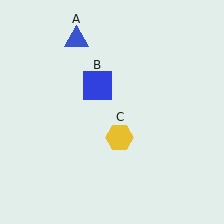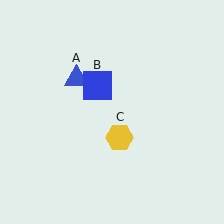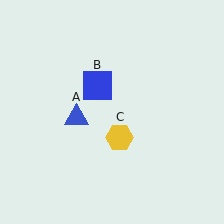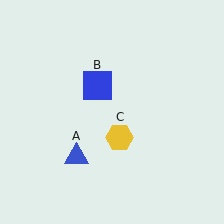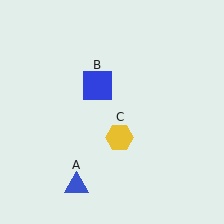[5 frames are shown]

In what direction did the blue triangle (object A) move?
The blue triangle (object A) moved down.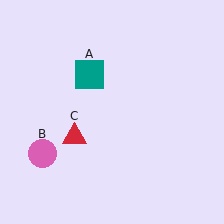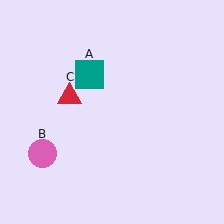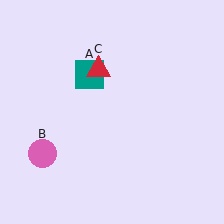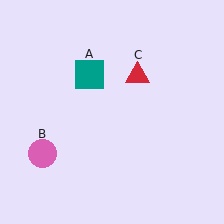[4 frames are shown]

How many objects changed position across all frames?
1 object changed position: red triangle (object C).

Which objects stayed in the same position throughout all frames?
Teal square (object A) and pink circle (object B) remained stationary.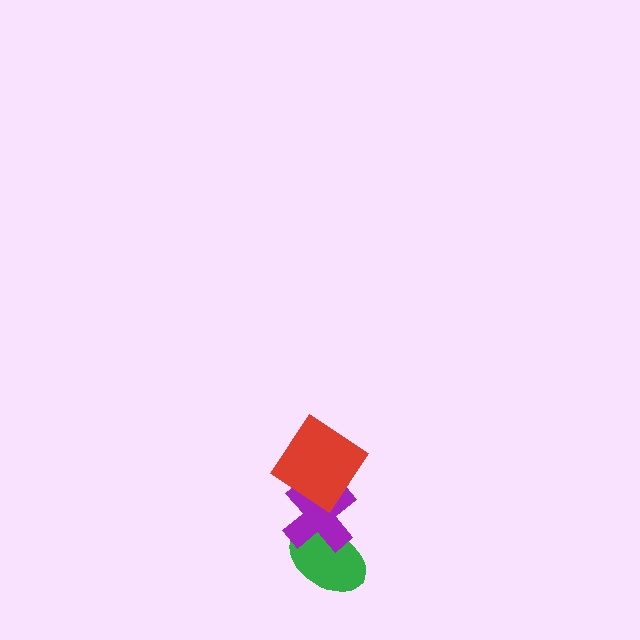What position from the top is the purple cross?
The purple cross is 2nd from the top.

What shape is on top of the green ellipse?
The purple cross is on top of the green ellipse.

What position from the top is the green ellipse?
The green ellipse is 3rd from the top.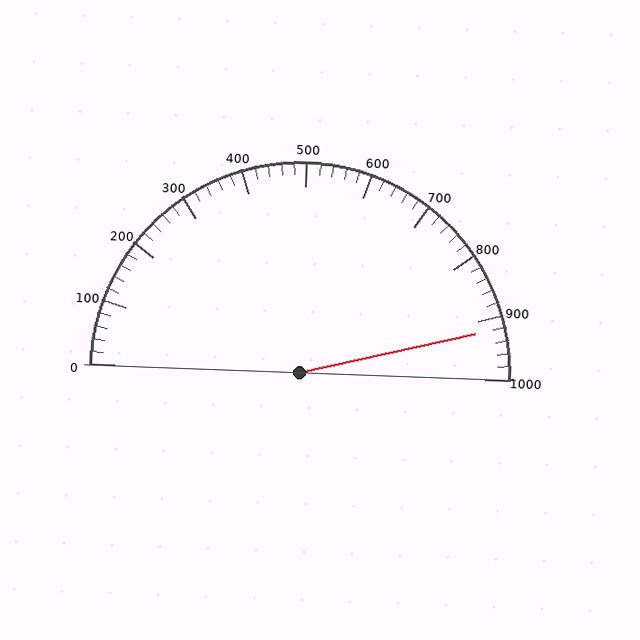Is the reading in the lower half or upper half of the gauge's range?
The reading is in the upper half of the range (0 to 1000).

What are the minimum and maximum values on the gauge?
The gauge ranges from 0 to 1000.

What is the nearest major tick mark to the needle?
The nearest major tick mark is 900.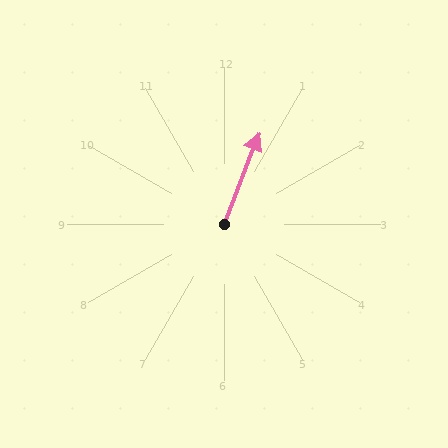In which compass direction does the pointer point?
North.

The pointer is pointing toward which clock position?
Roughly 1 o'clock.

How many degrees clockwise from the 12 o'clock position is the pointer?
Approximately 21 degrees.